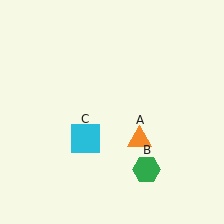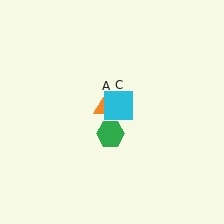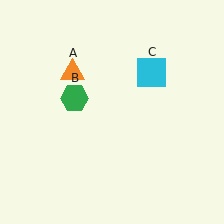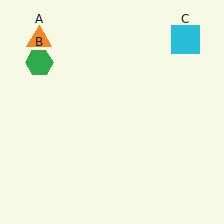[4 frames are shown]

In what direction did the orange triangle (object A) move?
The orange triangle (object A) moved up and to the left.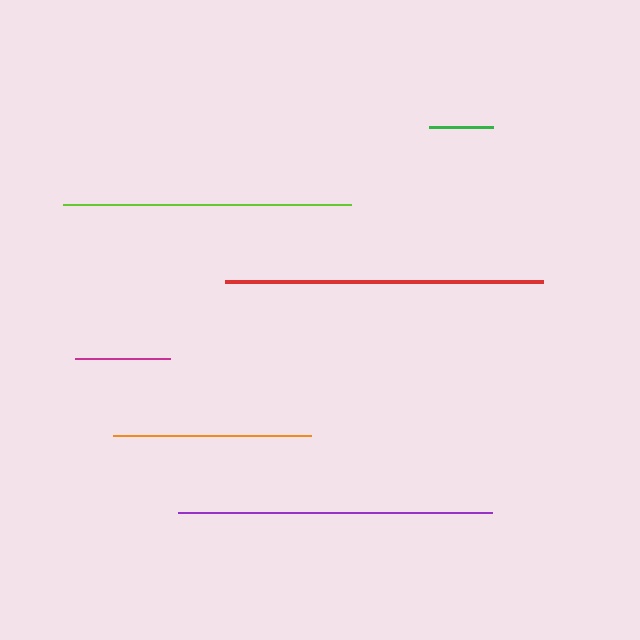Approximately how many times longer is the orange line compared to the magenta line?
The orange line is approximately 2.1 times the length of the magenta line.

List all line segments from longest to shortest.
From longest to shortest: red, purple, lime, orange, magenta, green.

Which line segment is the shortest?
The green line is the shortest at approximately 64 pixels.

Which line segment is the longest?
The red line is the longest at approximately 318 pixels.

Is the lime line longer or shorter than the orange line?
The lime line is longer than the orange line.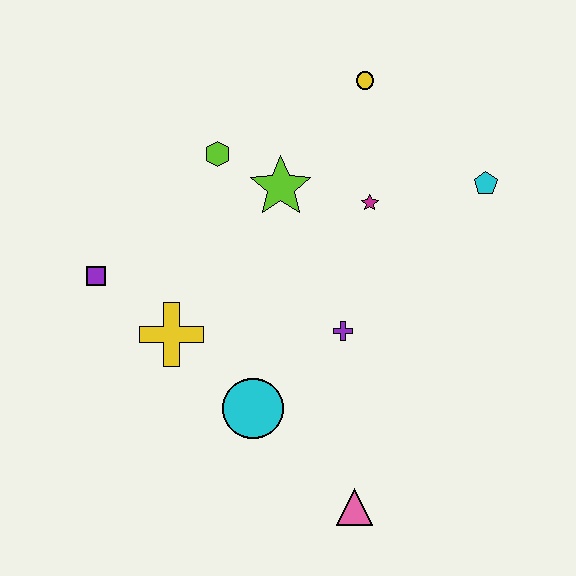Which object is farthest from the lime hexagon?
The pink triangle is farthest from the lime hexagon.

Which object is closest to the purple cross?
The cyan circle is closest to the purple cross.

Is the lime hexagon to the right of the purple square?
Yes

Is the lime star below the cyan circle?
No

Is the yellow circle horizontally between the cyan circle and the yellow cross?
No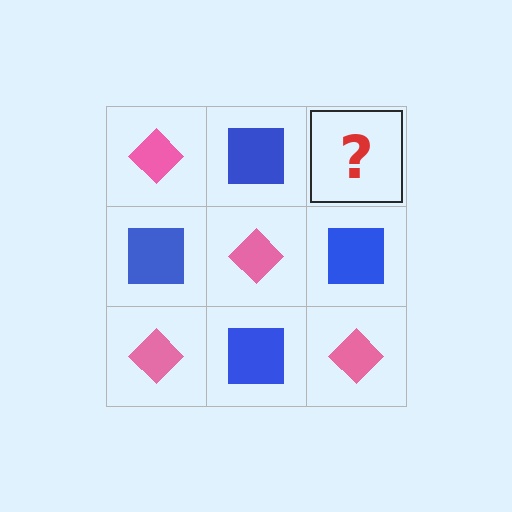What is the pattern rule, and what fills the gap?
The rule is that it alternates pink diamond and blue square in a checkerboard pattern. The gap should be filled with a pink diamond.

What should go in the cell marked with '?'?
The missing cell should contain a pink diamond.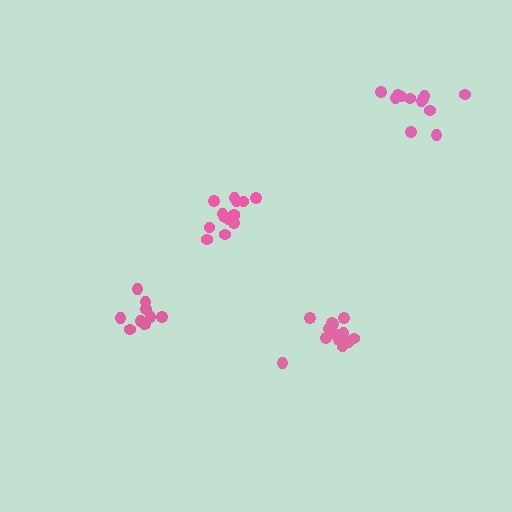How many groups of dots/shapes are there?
There are 4 groups.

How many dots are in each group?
Group 1: 13 dots, Group 2: 10 dots, Group 3: 14 dots, Group 4: 12 dots (49 total).